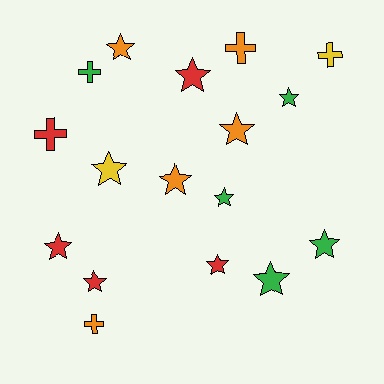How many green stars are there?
There are 4 green stars.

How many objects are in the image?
There are 17 objects.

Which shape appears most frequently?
Star, with 12 objects.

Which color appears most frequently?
Red, with 5 objects.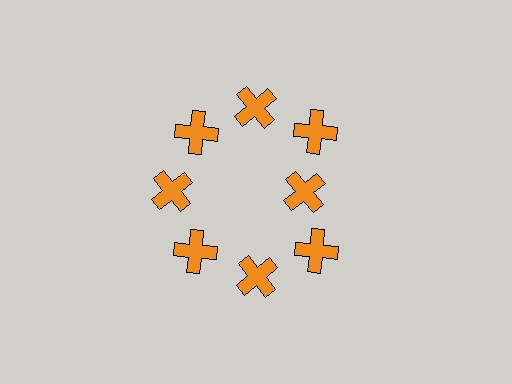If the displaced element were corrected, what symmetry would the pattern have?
It would have 8-fold rotational symmetry — the pattern would map onto itself every 45 degrees.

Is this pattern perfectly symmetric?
No. The 8 orange crosses are arranged in a ring, but one element near the 3 o'clock position is pulled inward toward the center, breaking the 8-fold rotational symmetry.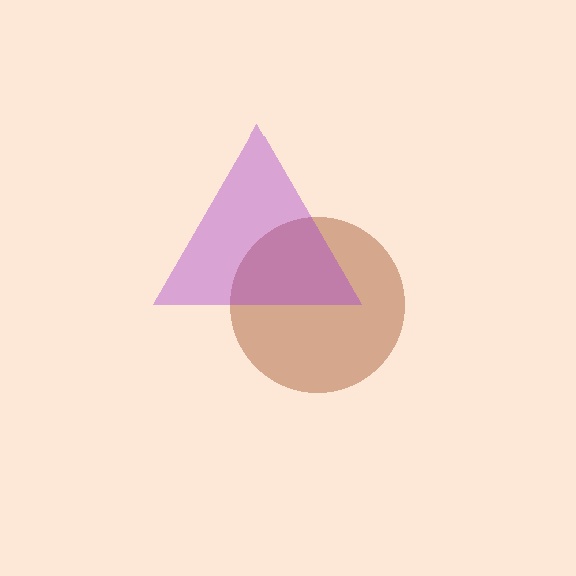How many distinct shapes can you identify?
There are 2 distinct shapes: a brown circle, a purple triangle.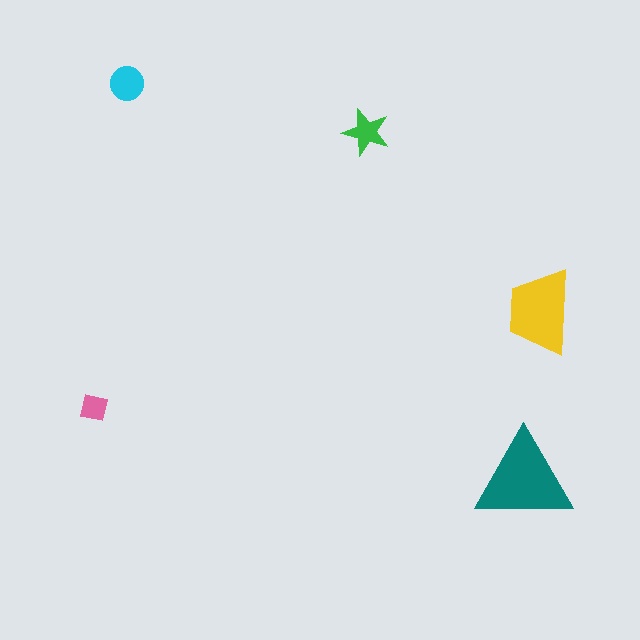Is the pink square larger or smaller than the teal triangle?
Smaller.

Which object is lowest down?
The teal triangle is bottommost.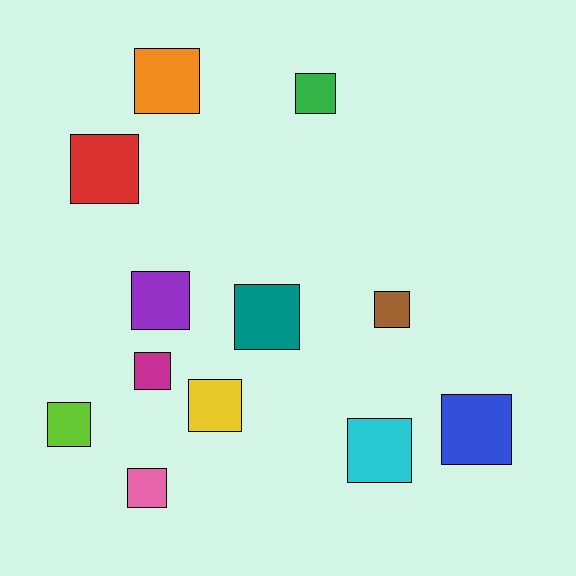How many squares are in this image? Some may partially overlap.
There are 12 squares.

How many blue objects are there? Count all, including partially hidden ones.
There is 1 blue object.